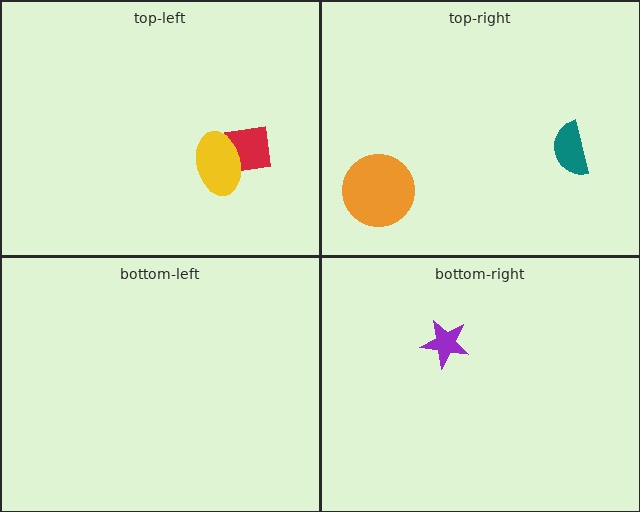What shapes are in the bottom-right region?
The purple star.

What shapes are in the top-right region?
The teal semicircle, the orange circle.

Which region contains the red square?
The top-left region.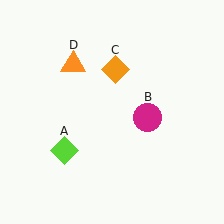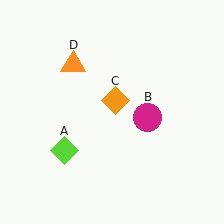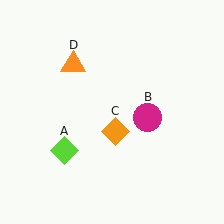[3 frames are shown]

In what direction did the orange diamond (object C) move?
The orange diamond (object C) moved down.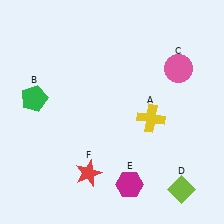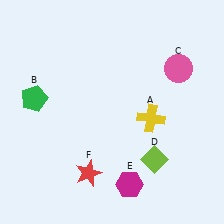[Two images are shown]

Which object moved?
The lime diamond (D) moved up.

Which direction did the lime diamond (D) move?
The lime diamond (D) moved up.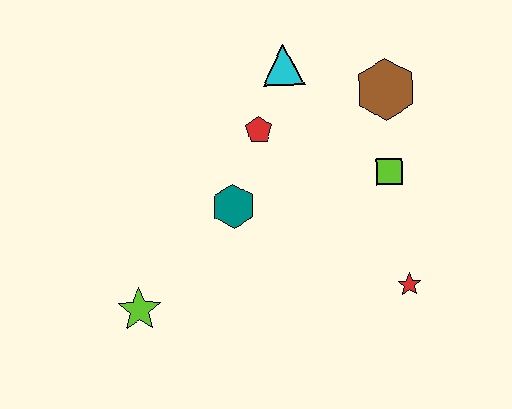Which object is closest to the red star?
The lime square is closest to the red star.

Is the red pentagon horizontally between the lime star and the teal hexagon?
No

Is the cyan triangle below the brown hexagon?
No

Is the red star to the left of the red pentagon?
No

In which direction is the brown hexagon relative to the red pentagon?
The brown hexagon is to the right of the red pentagon.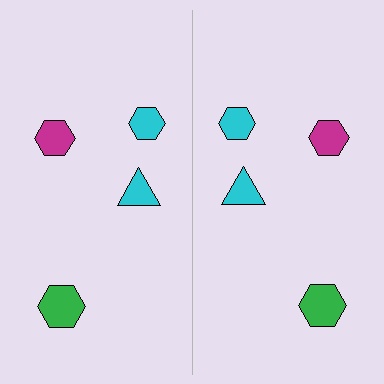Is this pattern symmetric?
Yes, this pattern has bilateral (reflection) symmetry.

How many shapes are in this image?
There are 8 shapes in this image.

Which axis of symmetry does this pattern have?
The pattern has a vertical axis of symmetry running through the center of the image.